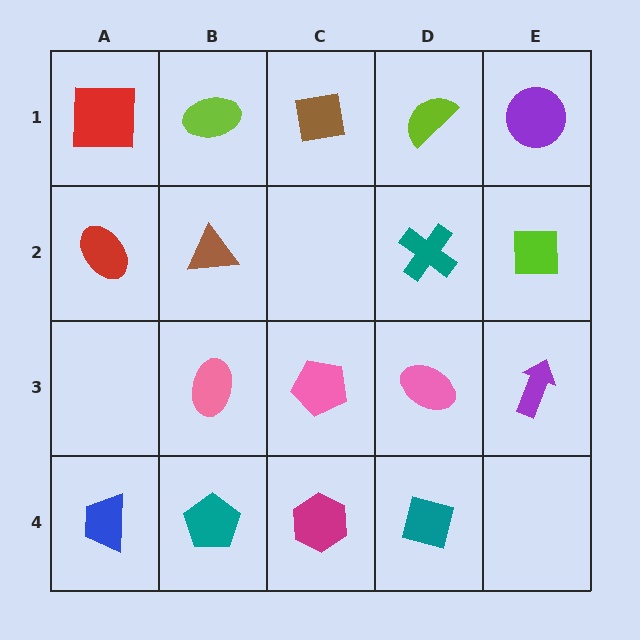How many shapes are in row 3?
4 shapes.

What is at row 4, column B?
A teal pentagon.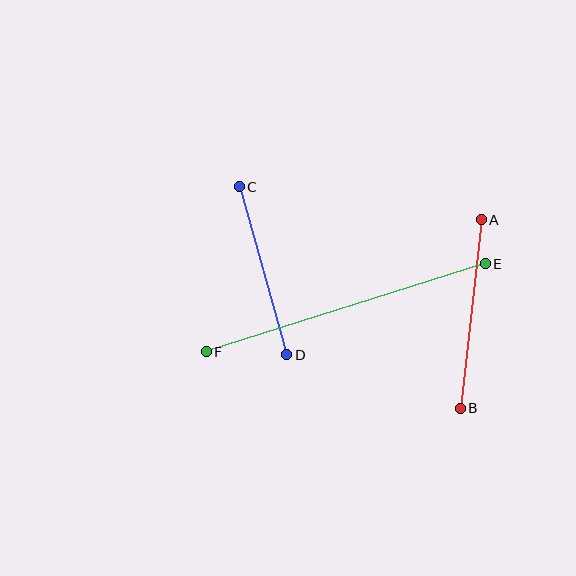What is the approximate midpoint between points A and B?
The midpoint is at approximately (471, 314) pixels.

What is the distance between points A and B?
The distance is approximately 190 pixels.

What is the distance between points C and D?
The distance is approximately 174 pixels.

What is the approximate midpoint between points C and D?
The midpoint is at approximately (263, 271) pixels.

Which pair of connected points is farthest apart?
Points E and F are farthest apart.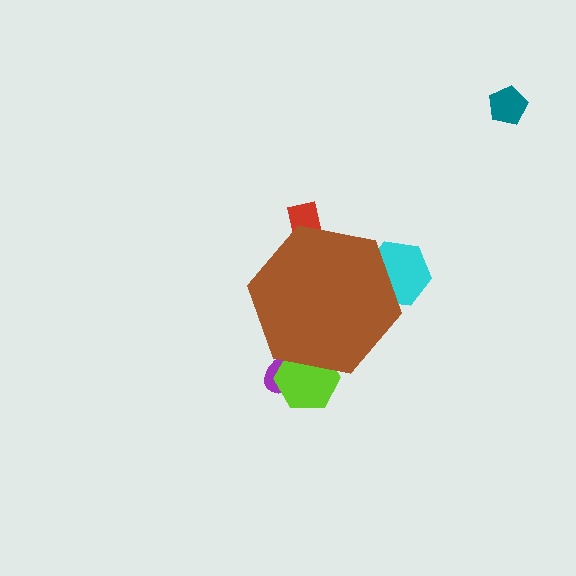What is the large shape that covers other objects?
A brown hexagon.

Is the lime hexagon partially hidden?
Yes, the lime hexagon is partially hidden behind the brown hexagon.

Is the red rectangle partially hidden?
Yes, the red rectangle is partially hidden behind the brown hexagon.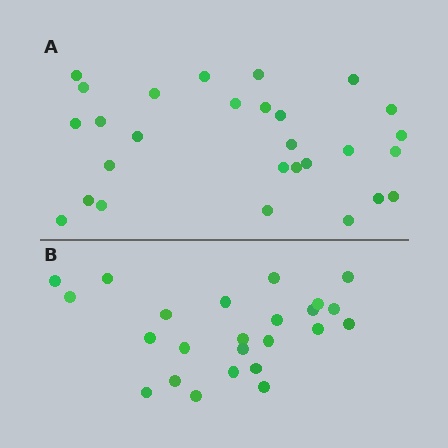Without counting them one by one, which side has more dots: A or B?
Region A (the top region) has more dots.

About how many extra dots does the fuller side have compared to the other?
Region A has about 4 more dots than region B.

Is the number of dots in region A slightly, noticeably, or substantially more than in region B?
Region A has only slightly more — the two regions are fairly close. The ratio is roughly 1.2 to 1.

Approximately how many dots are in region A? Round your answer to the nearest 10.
About 30 dots. (The exact count is 28, which rounds to 30.)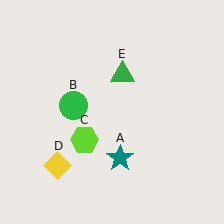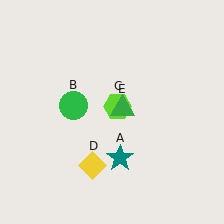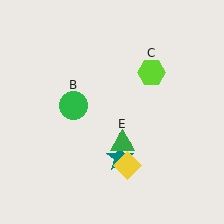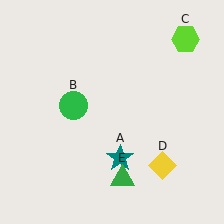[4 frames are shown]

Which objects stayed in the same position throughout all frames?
Teal star (object A) and green circle (object B) remained stationary.